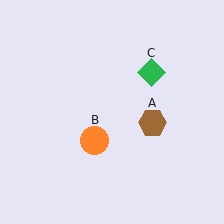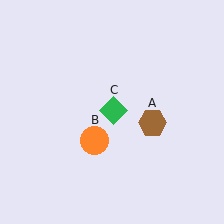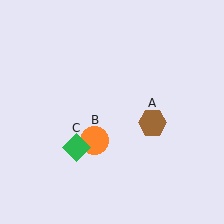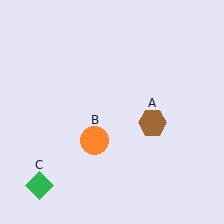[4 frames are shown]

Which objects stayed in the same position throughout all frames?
Brown hexagon (object A) and orange circle (object B) remained stationary.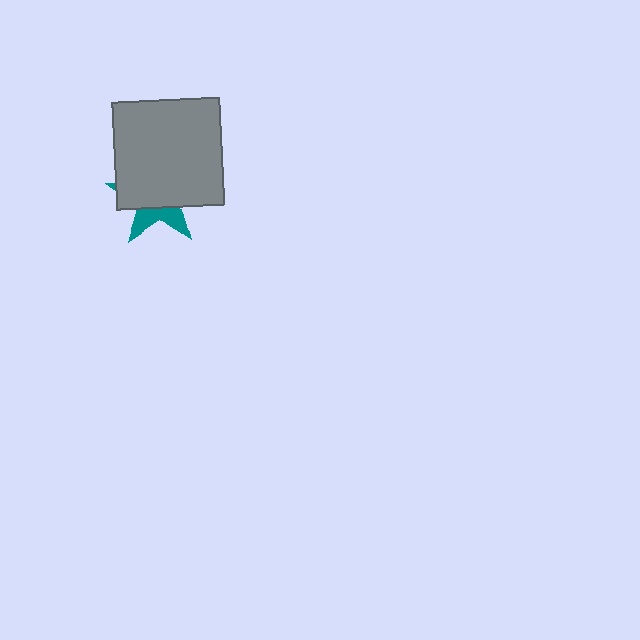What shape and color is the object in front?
The object in front is a gray square.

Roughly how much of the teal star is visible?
A small part of it is visible (roughly 32%).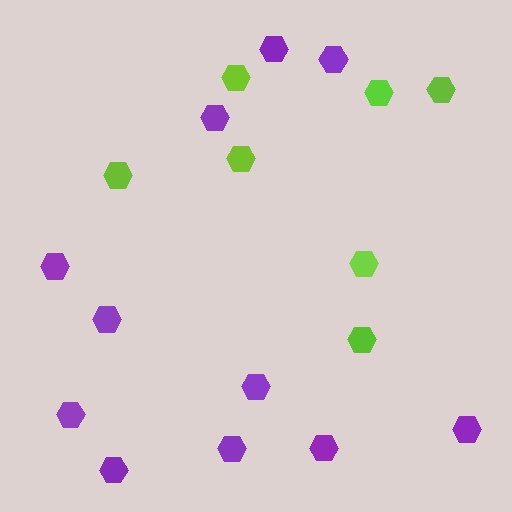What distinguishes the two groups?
There are 2 groups: one group of purple hexagons (11) and one group of lime hexagons (7).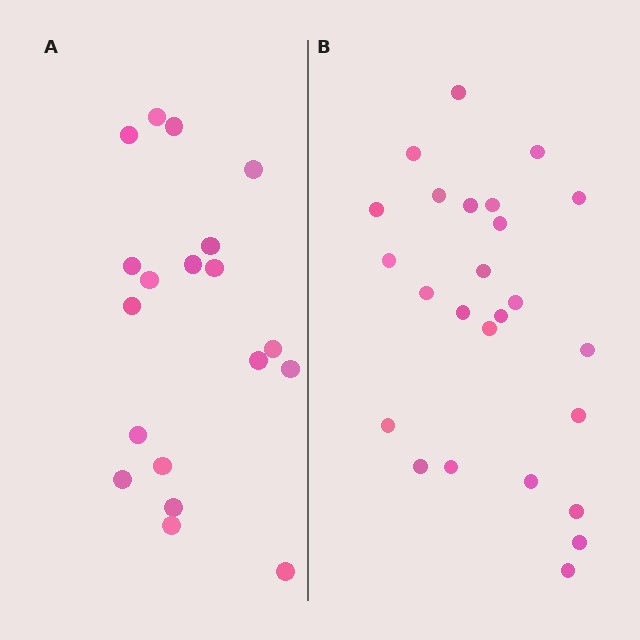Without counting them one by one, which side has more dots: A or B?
Region B (the right region) has more dots.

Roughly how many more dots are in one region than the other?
Region B has about 6 more dots than region A.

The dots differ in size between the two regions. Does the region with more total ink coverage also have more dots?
No. Region A has more total ink coverage because its dots are larger, but region B actually contains more individual dots. Total area can be misleading — the number of items is what matters here.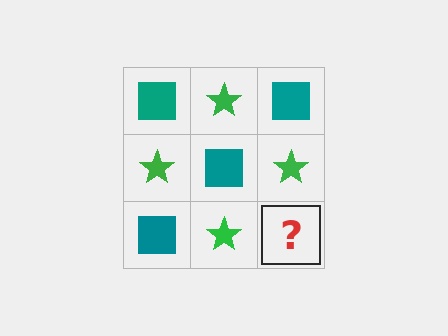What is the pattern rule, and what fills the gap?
The rule is that it alternates teal square and green star in a checkerboard pattern. The gap should be filled with a teal square.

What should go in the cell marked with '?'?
The missing cell should contain a teal square.